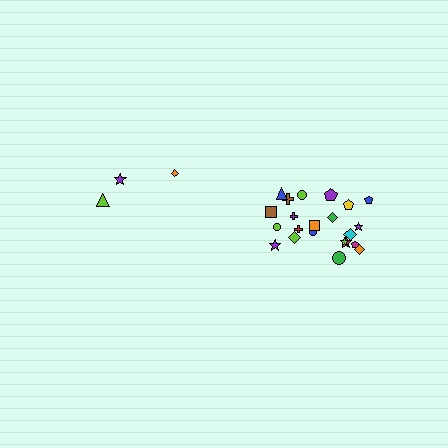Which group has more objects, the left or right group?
The right group.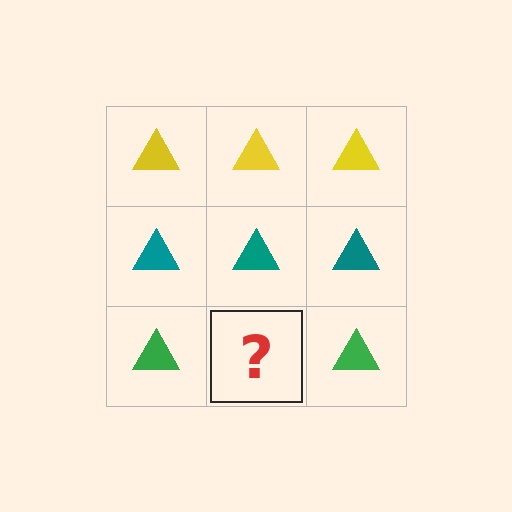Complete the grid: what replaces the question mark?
The question mark should be replaced with a green triangle.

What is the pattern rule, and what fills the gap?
The rule is that each row has a consistent color. The gap should be filled with a green triangle.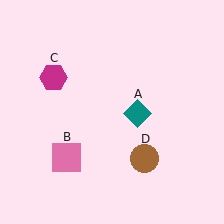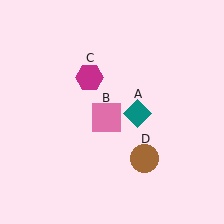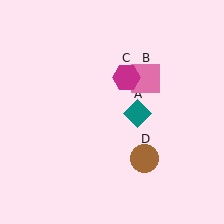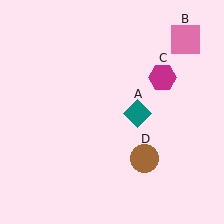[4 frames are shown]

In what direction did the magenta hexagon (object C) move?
The magenta hexagon (object C) moved right.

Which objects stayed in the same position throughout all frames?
Teal diamond (object A) and brown circle (object D) remained stationary.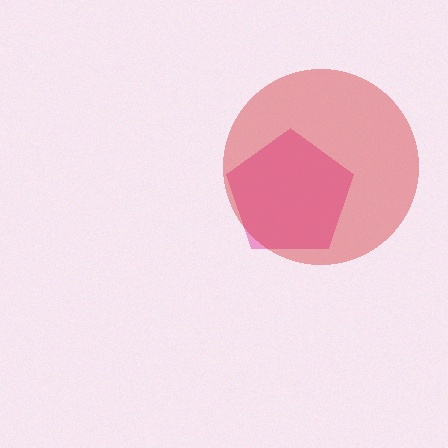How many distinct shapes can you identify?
There are 2 distinct shapes: a pink pentagon, a red circle.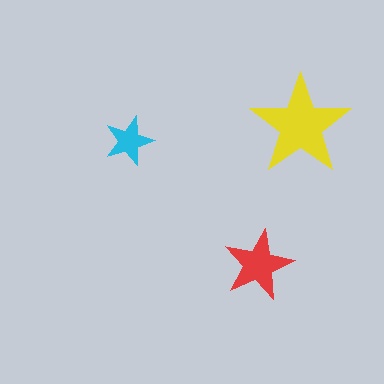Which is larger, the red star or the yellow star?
The yellow one.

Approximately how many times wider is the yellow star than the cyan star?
About 2 times wider.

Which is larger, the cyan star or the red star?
The red one.